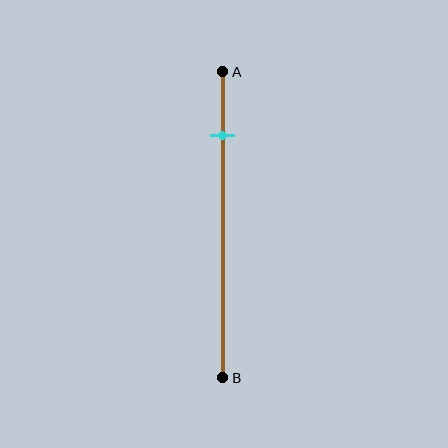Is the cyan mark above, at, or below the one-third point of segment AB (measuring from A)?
The cyan mark is above the one-third point of segment AB.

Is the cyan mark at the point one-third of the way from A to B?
No, the mark is at about 20% from A, not at the 33% one-third point.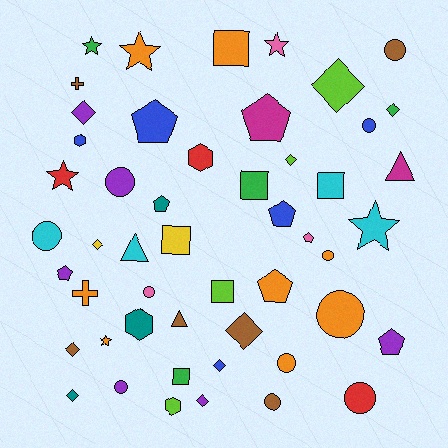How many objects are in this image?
There are 50 objects.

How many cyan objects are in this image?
There are 4 cyan objects.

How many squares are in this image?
There are 6 squares.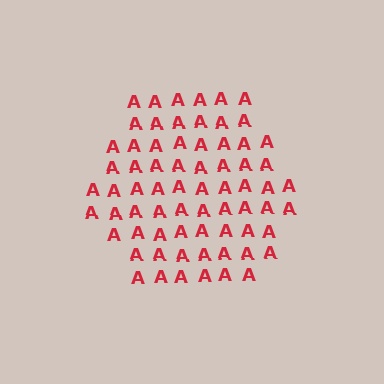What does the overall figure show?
The overall figure shows a hexagon.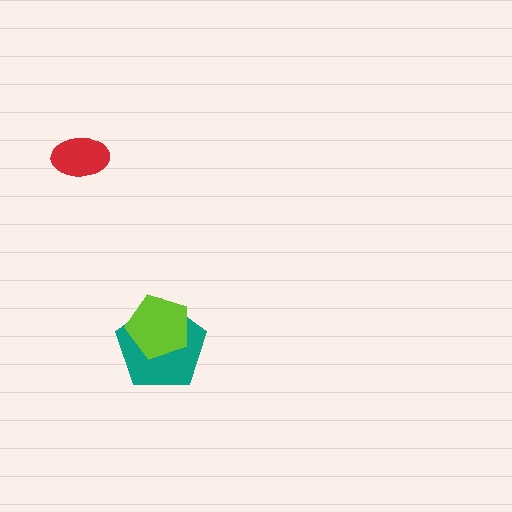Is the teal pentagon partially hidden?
Yes, it is partially covered by another shape.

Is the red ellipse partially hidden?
No, no other shape covers it.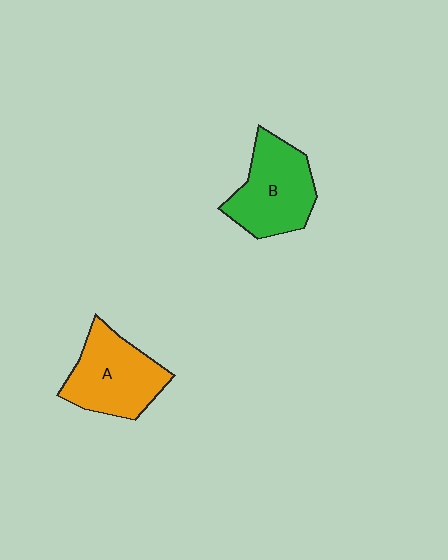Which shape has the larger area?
Shape A (orange).